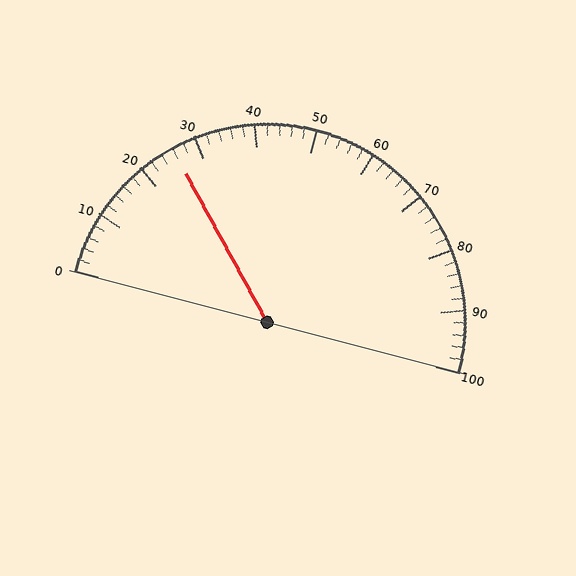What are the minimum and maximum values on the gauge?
The gauge ranges from 0 to 100.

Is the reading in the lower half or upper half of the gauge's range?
The reading is in the lower half of the range (0 to 100).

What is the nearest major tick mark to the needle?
The nearest major tick mark is 30.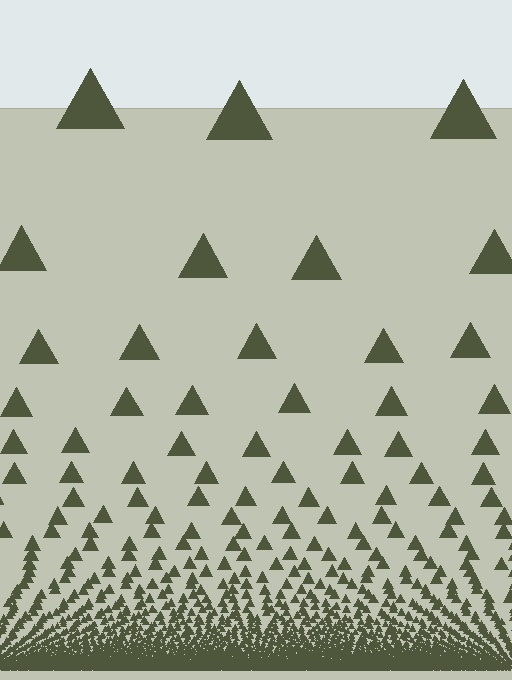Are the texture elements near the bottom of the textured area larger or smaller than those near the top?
Smaller. The gradient is inverted — elements near the bottom are smaller and denser.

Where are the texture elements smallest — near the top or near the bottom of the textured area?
Near the bottom.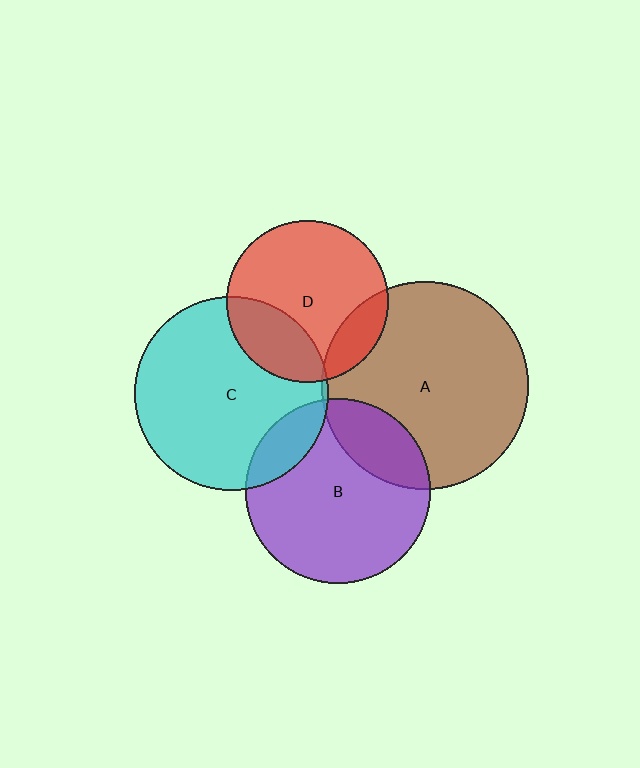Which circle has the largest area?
Circle A (brown).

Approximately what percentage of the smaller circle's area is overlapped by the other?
Approximately 5%.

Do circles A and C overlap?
Yes.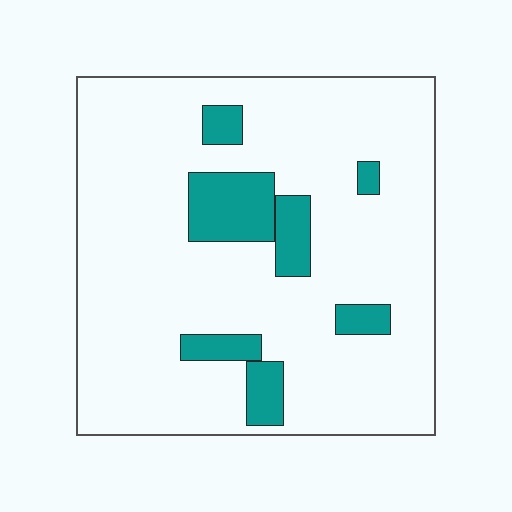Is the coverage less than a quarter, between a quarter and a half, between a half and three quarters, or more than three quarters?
Less than a quarter.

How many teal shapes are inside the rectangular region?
7.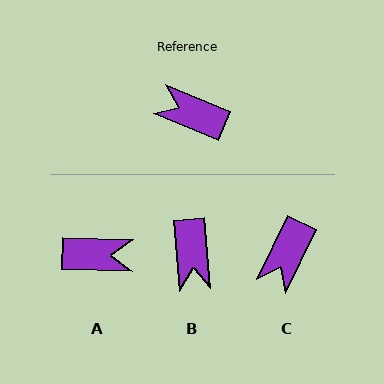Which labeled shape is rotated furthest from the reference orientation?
A, about 160 degrees away.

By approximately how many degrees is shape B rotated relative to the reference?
Approximately 117 degrees counter-clockwise.